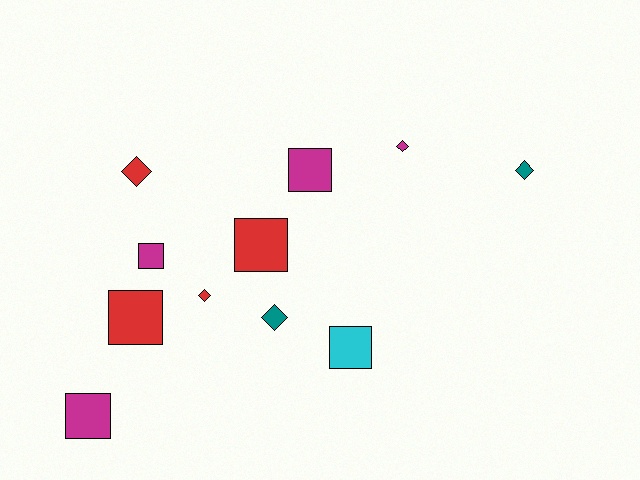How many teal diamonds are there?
There are 2 teal diamonds.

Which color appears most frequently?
Red, with 4 objects.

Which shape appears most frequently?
Square, with 6 objects.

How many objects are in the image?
There are 11 objects.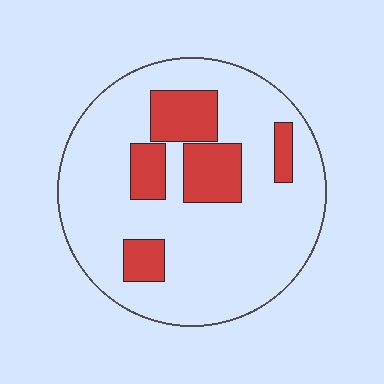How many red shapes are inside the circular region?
5.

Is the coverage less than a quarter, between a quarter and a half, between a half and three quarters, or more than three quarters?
Less than a quarter.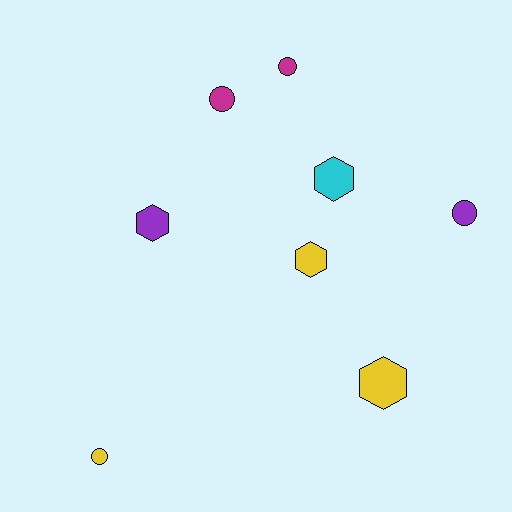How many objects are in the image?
There are 8 objects.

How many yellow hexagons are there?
There are 2 yellow hexagons.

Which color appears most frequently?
Yellow, with 3 objects.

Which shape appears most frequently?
Circle, with 4 objects.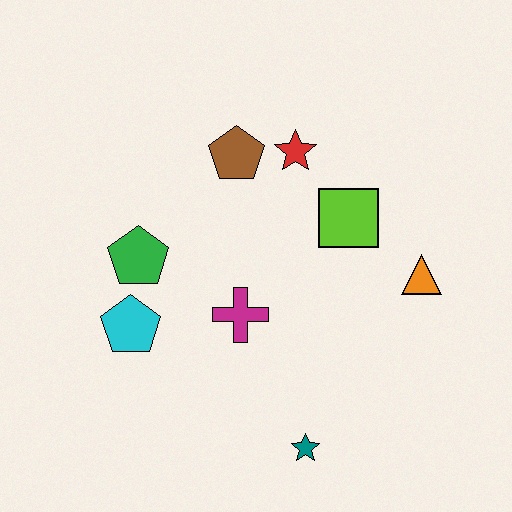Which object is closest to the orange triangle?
The lime square is closest to the orange triangle.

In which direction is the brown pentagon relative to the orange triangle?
The brown pentagon is to the left of the orange triangle.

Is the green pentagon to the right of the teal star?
No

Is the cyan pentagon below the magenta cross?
Yes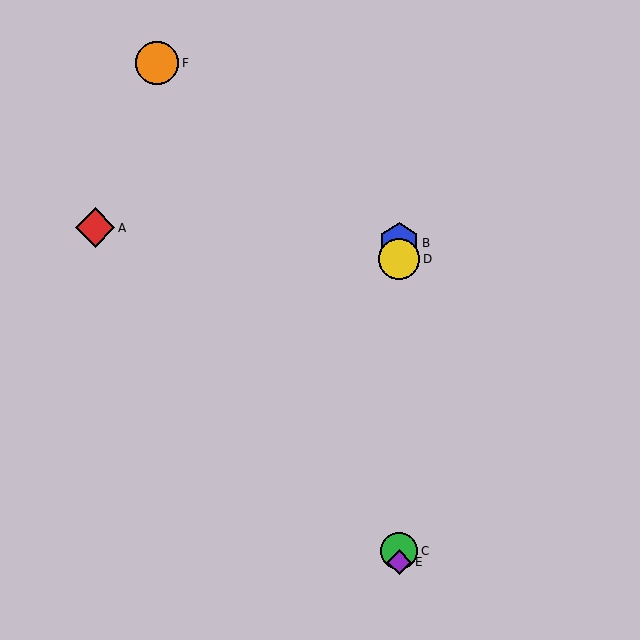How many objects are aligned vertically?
4 objects (B, C, D, E) are aligned vertically.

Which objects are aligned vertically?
Objects B, C, D, E are aligned vertically.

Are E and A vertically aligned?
No, E is at x≈399 and A is at x≈95.